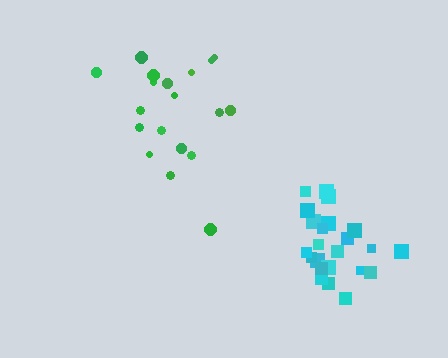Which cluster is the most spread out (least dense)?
Green.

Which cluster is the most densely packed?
Cyan.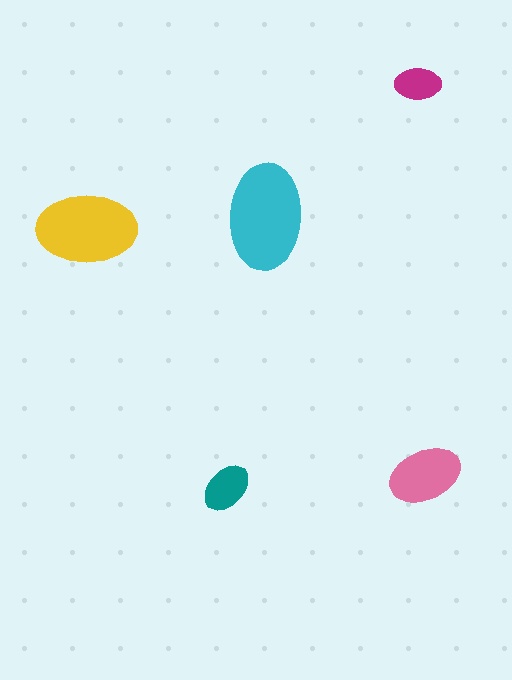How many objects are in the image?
There are 5 objects in the image.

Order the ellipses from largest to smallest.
the cyan one, the yellow one, the pink one, the teal one, the magenta one.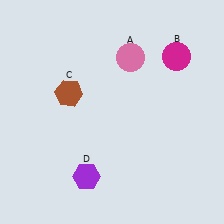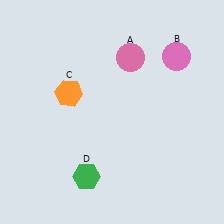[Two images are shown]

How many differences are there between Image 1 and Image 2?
There are 3 differences between the two images.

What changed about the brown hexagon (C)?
In Image 1, C is brown. In Image 2, it changed to orange.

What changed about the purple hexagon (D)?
In Image 1, D is purple. In Image 2, it changed to green.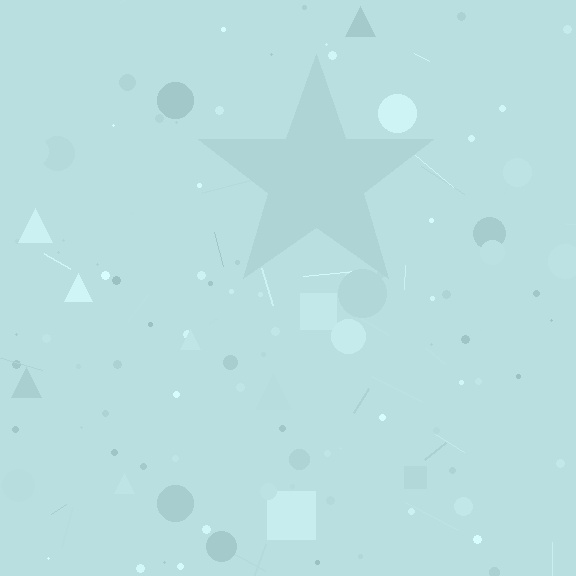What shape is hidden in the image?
A star is hidden in the image.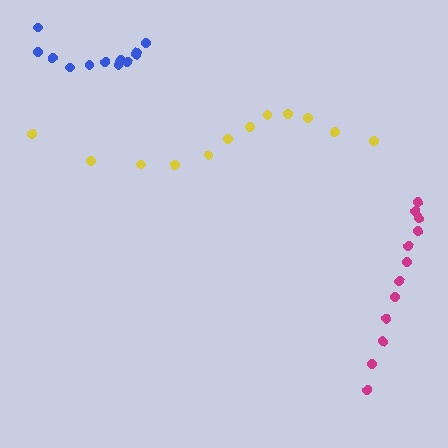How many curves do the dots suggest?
There are 3 distinct paths.